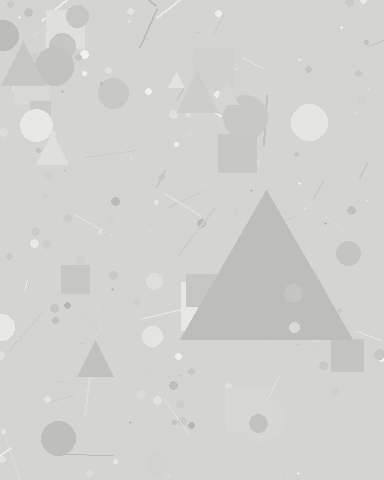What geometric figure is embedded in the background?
A triangle is embedded in the background.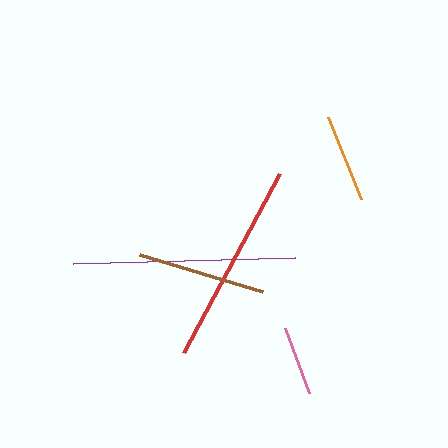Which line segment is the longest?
The purple line is the longest at approximately 223 pixels.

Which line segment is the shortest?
The pink line is the shortest at approximately 69 pixels.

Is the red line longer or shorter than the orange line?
The red line is longer than the orange line.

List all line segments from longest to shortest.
From longest to shortest: purple, red, brown, orange, pink.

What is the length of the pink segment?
The pink segment is approximately 69 pixels long.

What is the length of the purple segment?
The purple segment is approximately 223 pixels long.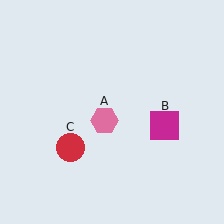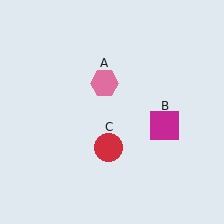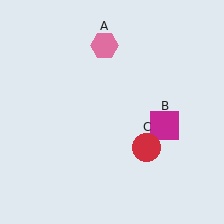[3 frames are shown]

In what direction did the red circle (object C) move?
The red circle (object C) moved right.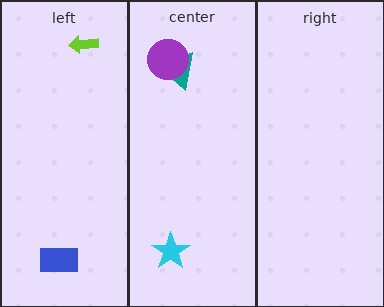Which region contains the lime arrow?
The left region.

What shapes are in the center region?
The teal triangle, the cyan star, the purple circle.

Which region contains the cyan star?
The center region.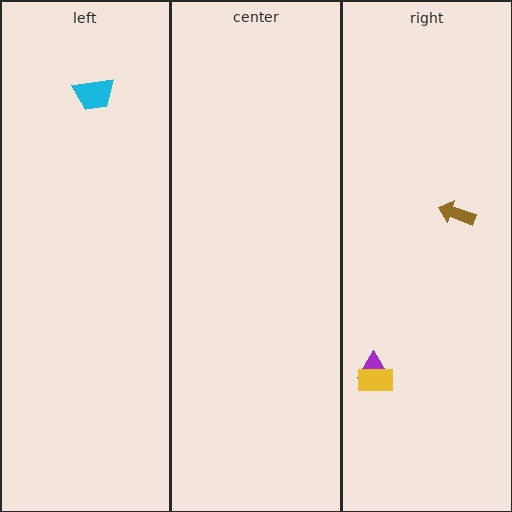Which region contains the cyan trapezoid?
The left region.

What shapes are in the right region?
The brown arrow, the purple triangle, the yellow rectangle.